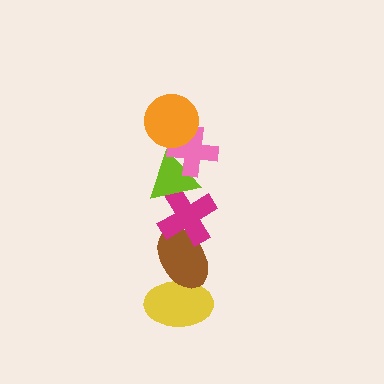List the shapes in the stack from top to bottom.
From top to bottom: the orange circle, the pink cross, the lime triangle, the magenta cross, the brown ellipse, the yellow ellipse.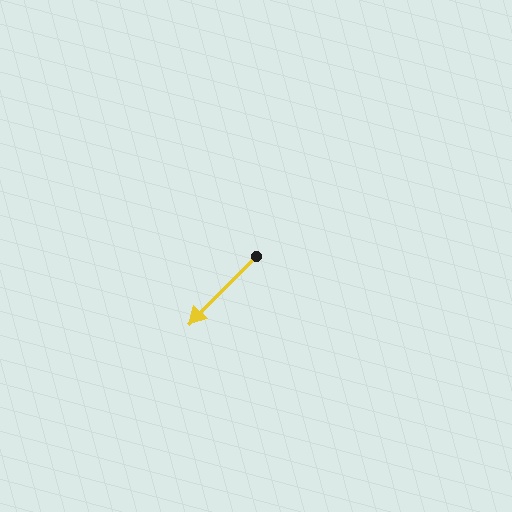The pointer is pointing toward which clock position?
Roughly 7 o'clock.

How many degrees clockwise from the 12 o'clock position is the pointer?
Approximately 225 degrees.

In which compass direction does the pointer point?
Southwest.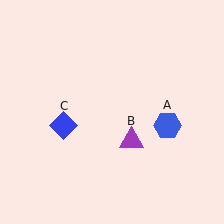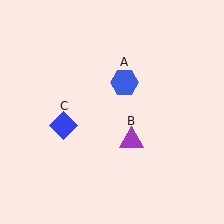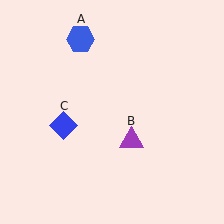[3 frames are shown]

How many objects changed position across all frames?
1 object changed position: blue hexagon (object A).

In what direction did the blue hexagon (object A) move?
The blue hexagon (object A) moved up and to the left.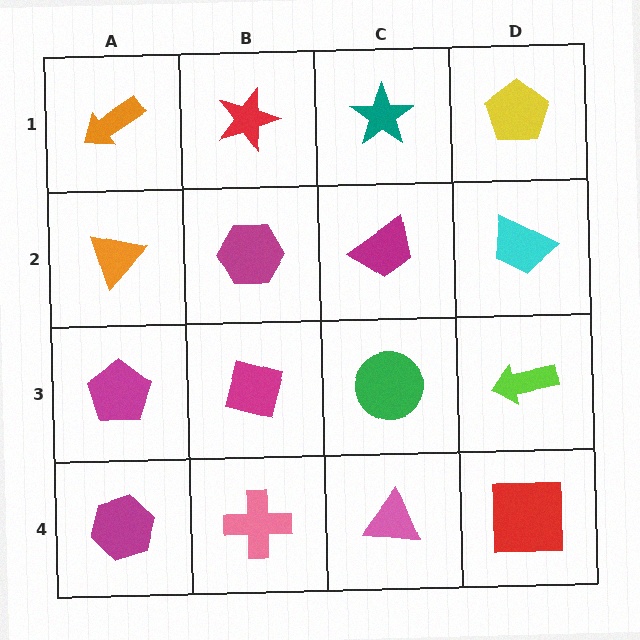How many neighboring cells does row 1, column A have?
2.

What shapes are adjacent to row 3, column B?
A magenta hexagon (row 2, column B), a pink cross (row 4, column B), a magenta pentagon (row 3, column A), a green circle (row 3, column C).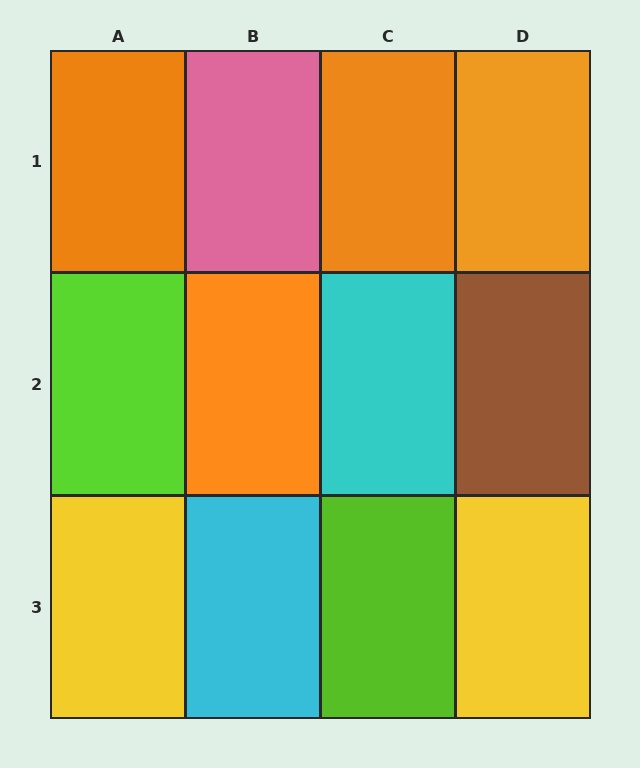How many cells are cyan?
2 cells are cyan.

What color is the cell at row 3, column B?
Cyan.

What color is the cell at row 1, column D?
Orange.